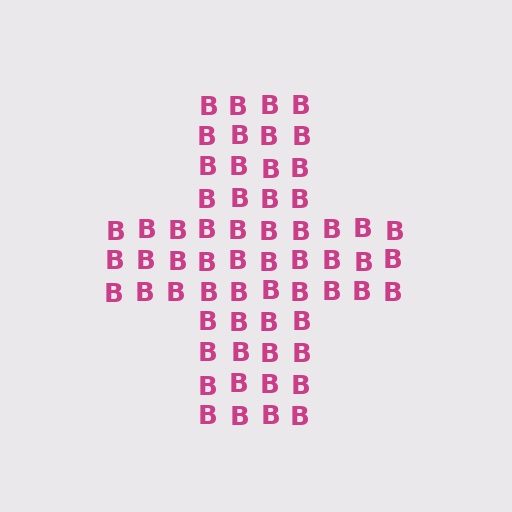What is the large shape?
The large shape is a cross.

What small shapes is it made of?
It is made of small letter B's.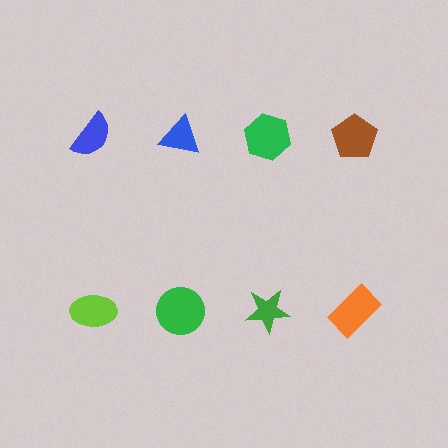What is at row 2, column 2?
A green circle.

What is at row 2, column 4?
An orange rectangle.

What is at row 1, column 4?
A brown pentagon.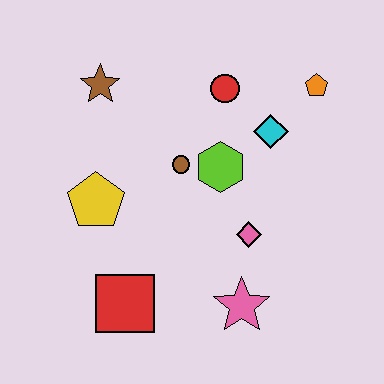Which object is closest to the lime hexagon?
The brown circle is closest to the lime hexagon.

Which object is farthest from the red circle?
The red square is farthest from the red circle.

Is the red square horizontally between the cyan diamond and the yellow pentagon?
Yes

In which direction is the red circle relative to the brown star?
The red circle is to the right of the brown star.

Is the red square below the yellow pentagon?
Yes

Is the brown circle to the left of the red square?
No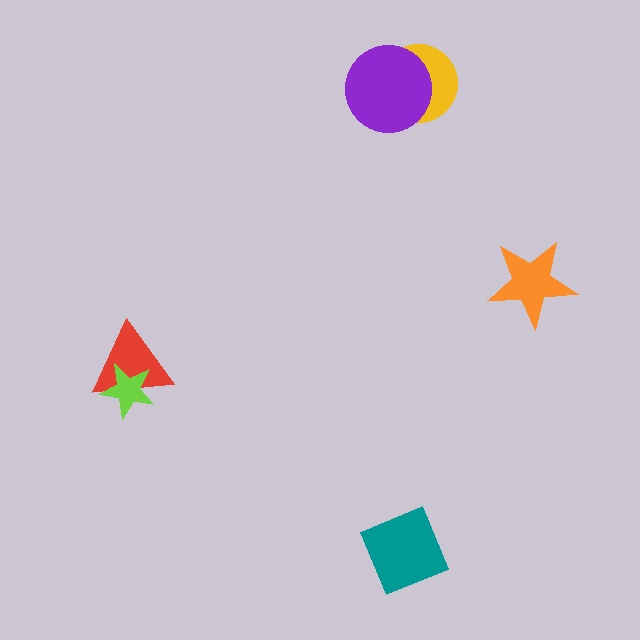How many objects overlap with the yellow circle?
1 object overlaps with the yellow circle.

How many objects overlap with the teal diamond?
0 objects overlap with the teal diamond.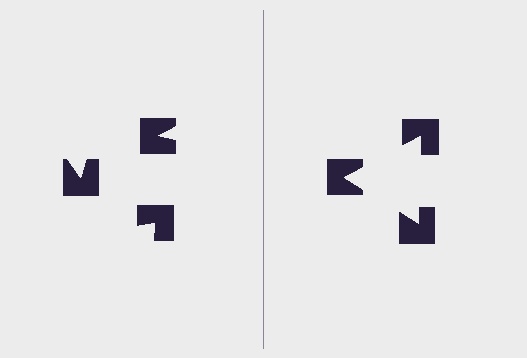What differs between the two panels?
The notched squares are positioned identically on both sides; only the wedge orientations differ. On the right they align to a triangle; on the left they are misaligned.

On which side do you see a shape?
An illusory triangle appears on the right side. On the left side the wedge cuts are rotated, so no coherent shape forms.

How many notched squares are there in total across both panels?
6 — 3 on each side.